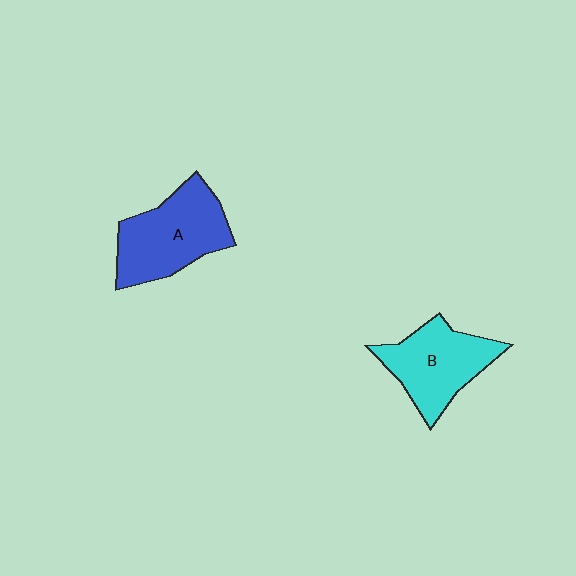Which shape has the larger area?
Shape A (blue).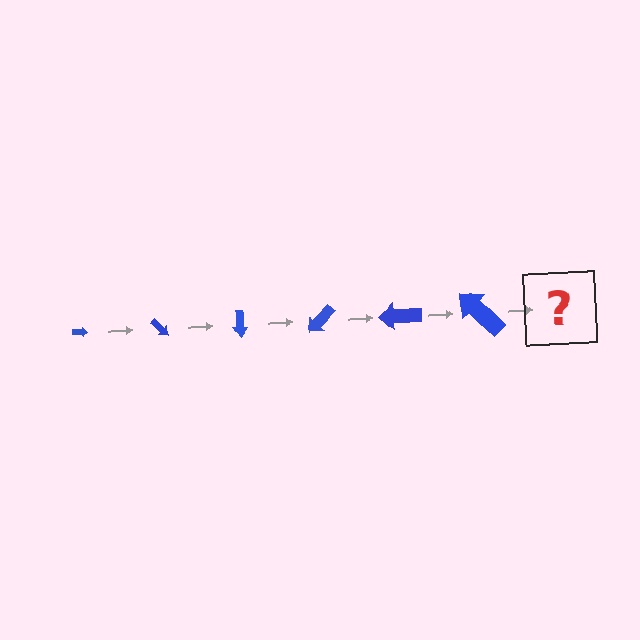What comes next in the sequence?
The next element should be an arrow, larger than the previous one and rotated 270 degrees from the start.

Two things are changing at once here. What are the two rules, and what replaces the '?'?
The two rules are that the arrow grows larger each step and it rotates 45 degrees each step. The '?' should be an arrow, larger than the previous one and rotated 270 degrees from the start.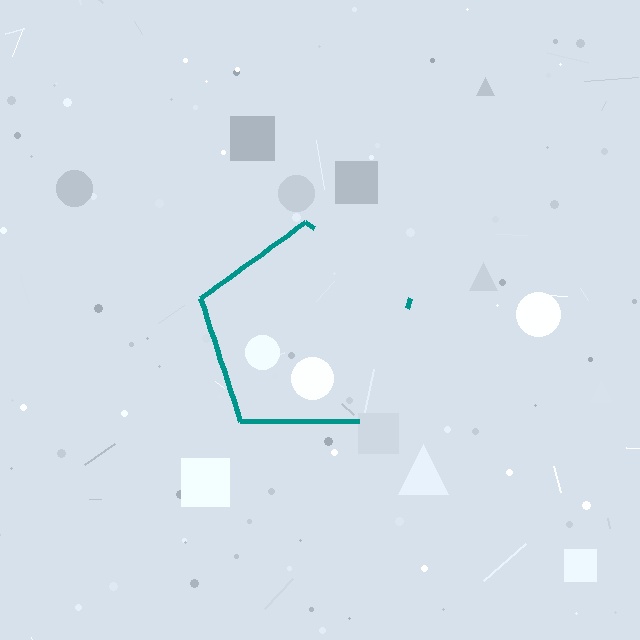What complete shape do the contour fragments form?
The contour fragments form a pentagon.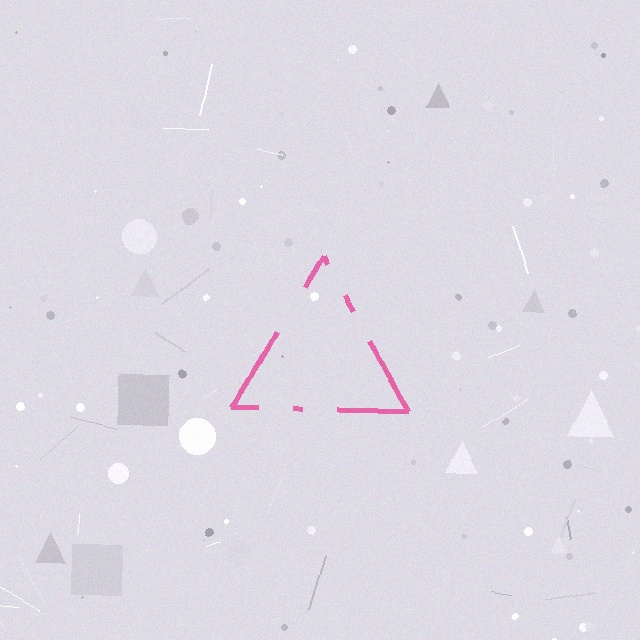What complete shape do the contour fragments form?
The contour fragments form a triangle.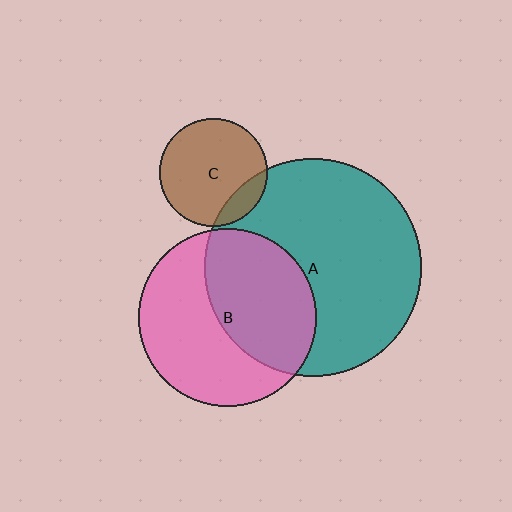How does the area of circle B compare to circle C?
Approximately 2.7 times.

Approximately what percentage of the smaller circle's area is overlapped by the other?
Approximately 15%.